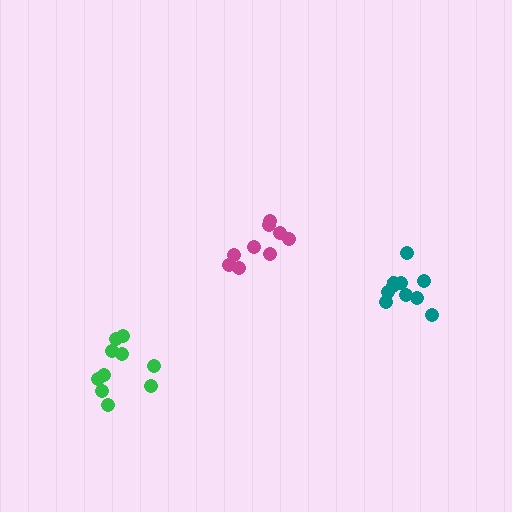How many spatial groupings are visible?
There are 3 spatial groupings.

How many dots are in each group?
Group 1: 10 dots, Group 2: 10 dots, Group 3: 9 dots (29 total).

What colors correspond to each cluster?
The clusters are colored: green, teal, magenta.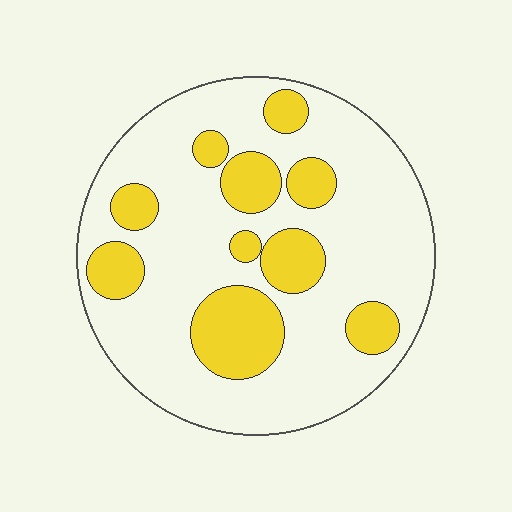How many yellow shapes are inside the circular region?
10.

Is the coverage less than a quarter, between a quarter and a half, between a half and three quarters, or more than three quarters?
Between a quarter and a half.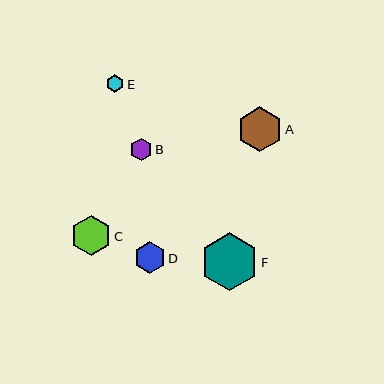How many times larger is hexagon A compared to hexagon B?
Hexagon A is approximately 2.0 times the size of hexagon B.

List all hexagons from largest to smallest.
From largest to smallest: F, A, C, D, B, E.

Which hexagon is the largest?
Hexagon F is the largest with a size of approximately 58 pixels.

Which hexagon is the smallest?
Hexagon E is the smallest with a size of approximately 18 pixels.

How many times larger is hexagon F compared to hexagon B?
Hexagon F is approximately 2.6 times the size of hexagon B.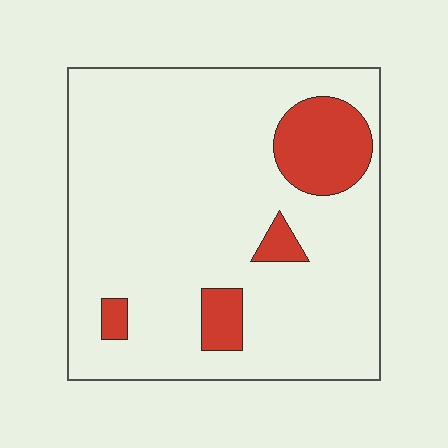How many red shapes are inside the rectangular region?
4.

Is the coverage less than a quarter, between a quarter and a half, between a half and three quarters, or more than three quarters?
Less than a quarter.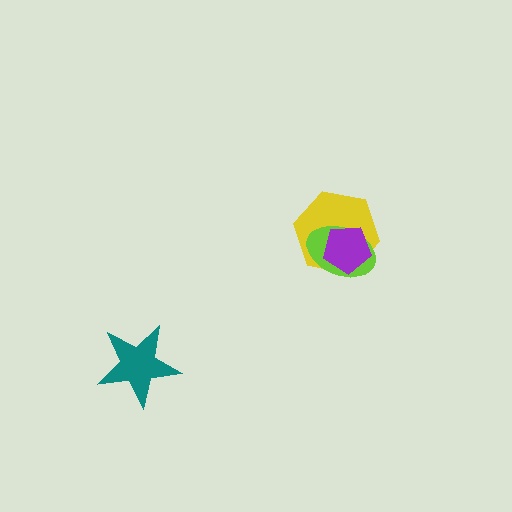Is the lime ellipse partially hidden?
Yes, it is partially covered by another shape.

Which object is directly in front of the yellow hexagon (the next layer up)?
The lime ellipse is directly in front of the yellow hexagon.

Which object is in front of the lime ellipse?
The purple pentagon is in front of the lime ellipse.